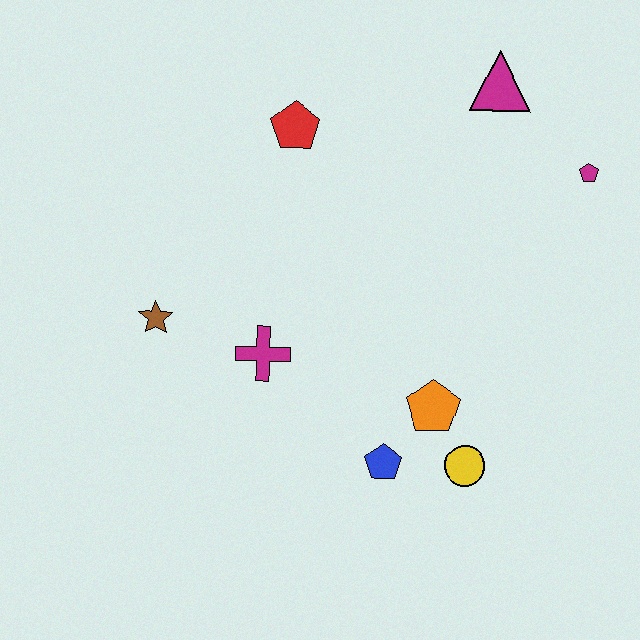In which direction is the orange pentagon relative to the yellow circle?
The orange pentagon is above the yellow circle.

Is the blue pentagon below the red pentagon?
Yes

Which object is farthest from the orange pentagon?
The magenta triangle is farthest from the orange pentagon.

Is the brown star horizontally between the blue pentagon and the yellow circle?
No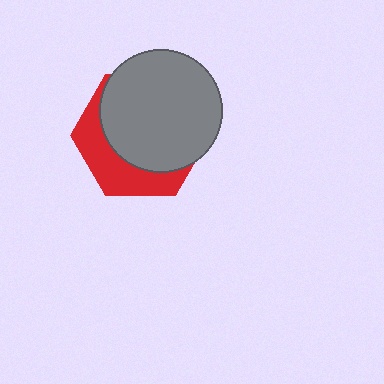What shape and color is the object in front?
The object in front is a gray circle.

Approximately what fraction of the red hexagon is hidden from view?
Roughly 66% of the red hexagon is hidden behind the gray circle.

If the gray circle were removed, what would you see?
You would see the complete red hexagon.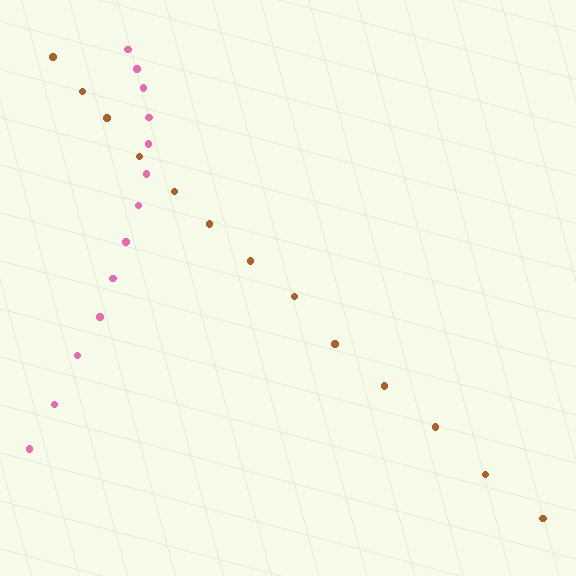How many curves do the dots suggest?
There are 2 distinct paths.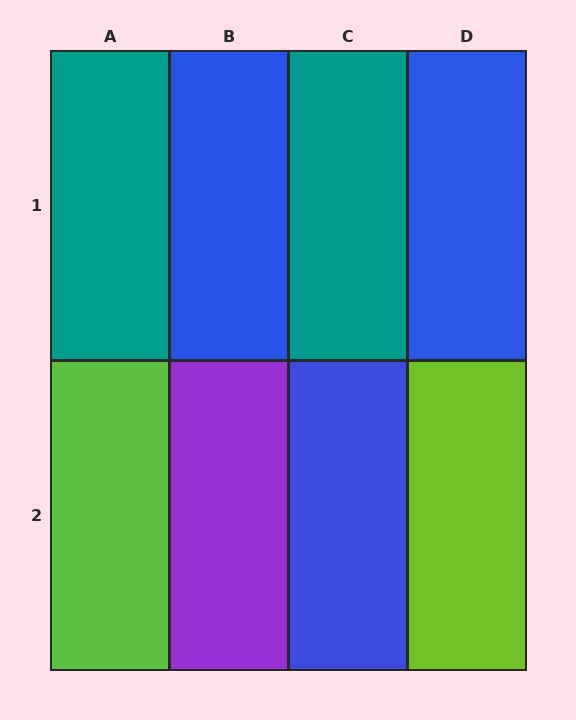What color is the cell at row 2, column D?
Lime.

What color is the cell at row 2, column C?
Blue.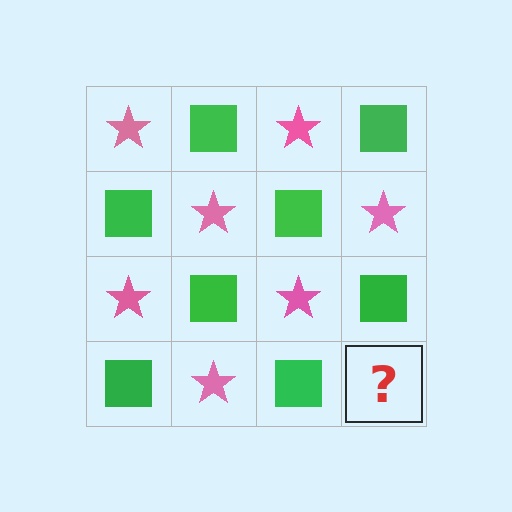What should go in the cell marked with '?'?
The missing cell should contain a pink star.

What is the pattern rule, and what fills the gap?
The rule is that it alternates pink star and green square in a checkerboard pattern. The gap should be filled with a pink star.